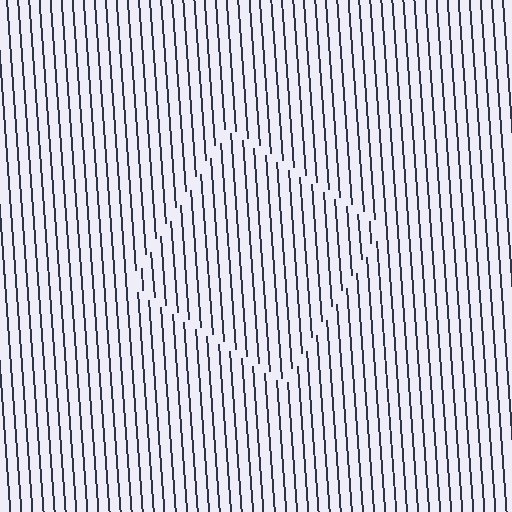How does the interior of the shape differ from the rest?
The interior of the shape contains the same grating, shifted by half a period — the contour is defined by the phase discontinuity where line-ends from the inner and outer gratings abut.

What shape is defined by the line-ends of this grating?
An illusory square. The interior of the shape contains the same grating, shifted by half a period — the contour is defined by the phase discontinuity where line-ends from the inner and outer gratings abut.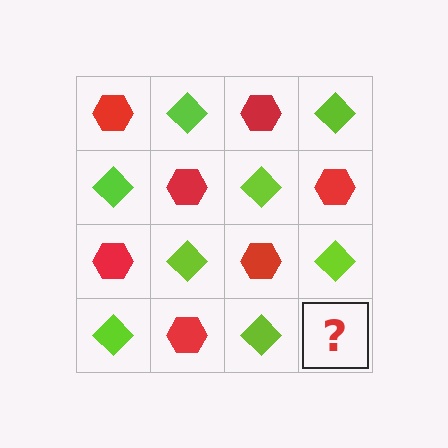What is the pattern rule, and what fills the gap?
The rule is that it alternates red hexagon and lime diamond in a checkerboard pattern. The gap should be filled with a red hexagon.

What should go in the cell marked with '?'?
The missing cell should contain a red hexagon.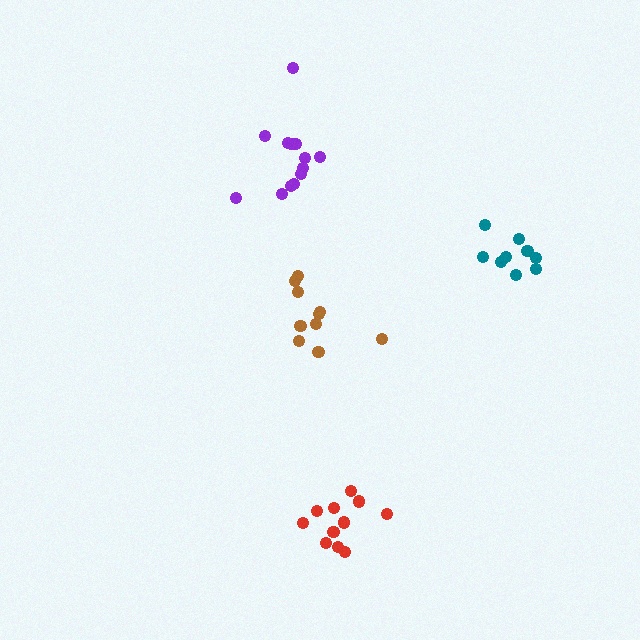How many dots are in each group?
Group 1: 10 dots, Group 2: 9 dots, Group 3: 11 dots, Group 4: 13 dots (43 total).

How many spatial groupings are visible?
There are 4 spatial groupings.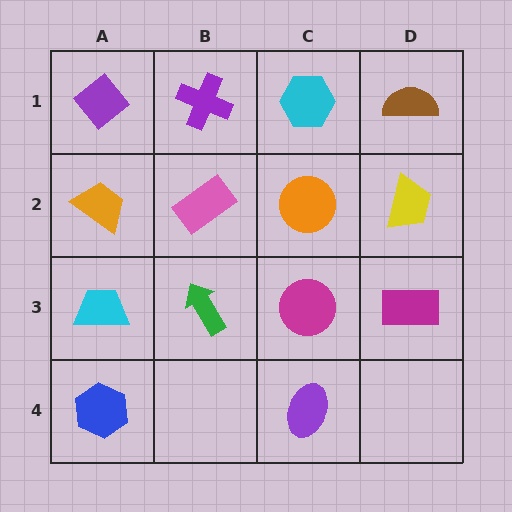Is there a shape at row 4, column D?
No, that cell is empty.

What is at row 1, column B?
A purple cross.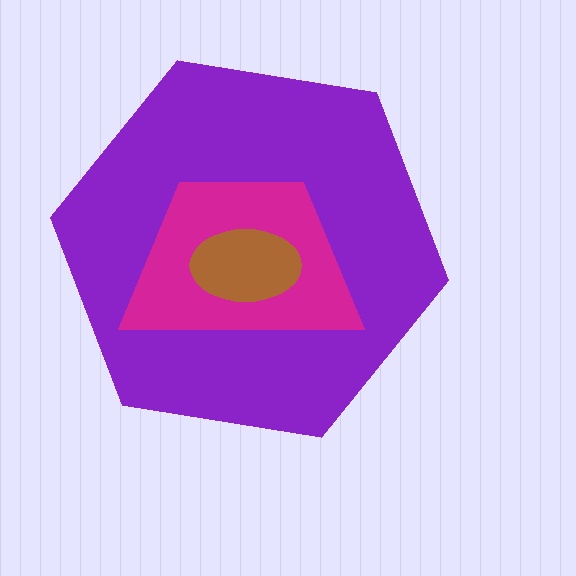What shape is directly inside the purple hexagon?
The magenta trapezoid.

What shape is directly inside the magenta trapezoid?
The brown ellipse.